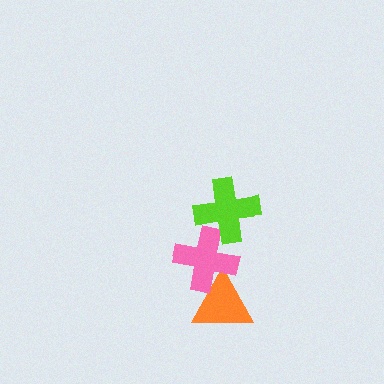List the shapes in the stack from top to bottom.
From top to bottom: the lime cross, the pink cross, the orange triangle.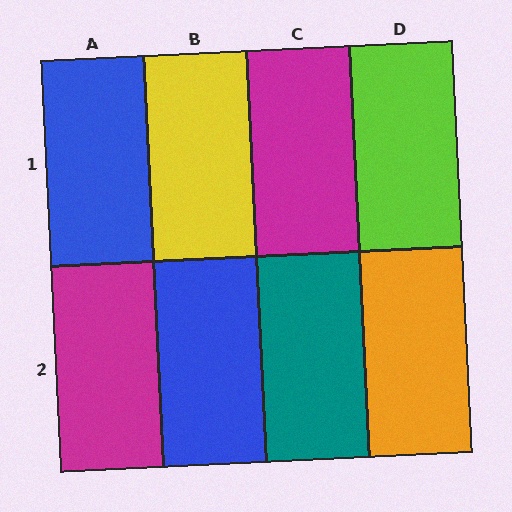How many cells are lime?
1 cell is lime.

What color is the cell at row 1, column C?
Magenta.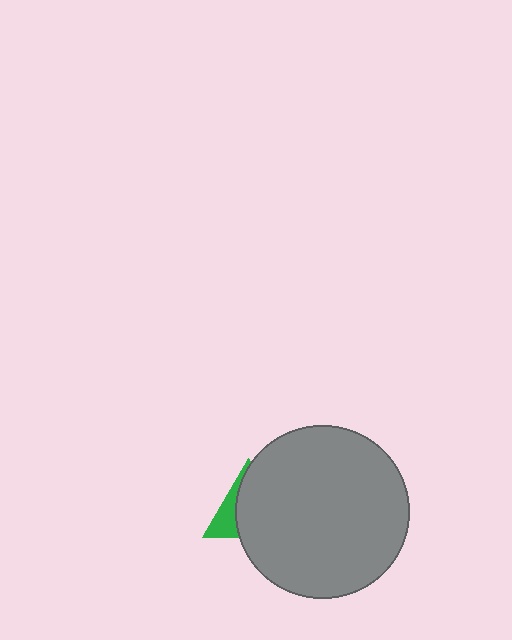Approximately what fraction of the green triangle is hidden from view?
Roughly 69% of the green triangle is hidden behind the gray circle.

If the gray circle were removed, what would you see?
You would see the complete green triangle.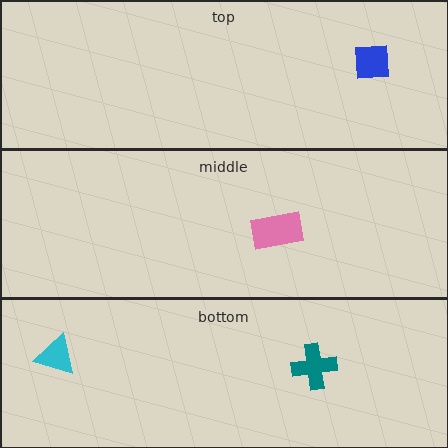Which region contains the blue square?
The top region.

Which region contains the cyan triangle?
The bottom region.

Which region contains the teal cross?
The bottom region.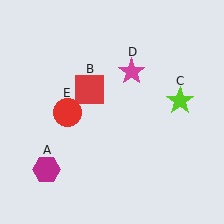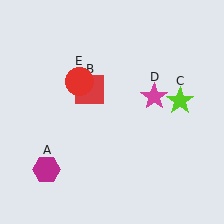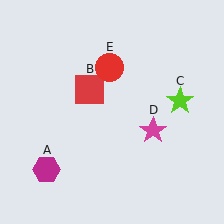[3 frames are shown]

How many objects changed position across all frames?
2 objects changed position: magenta star (object D), red circle (object E).